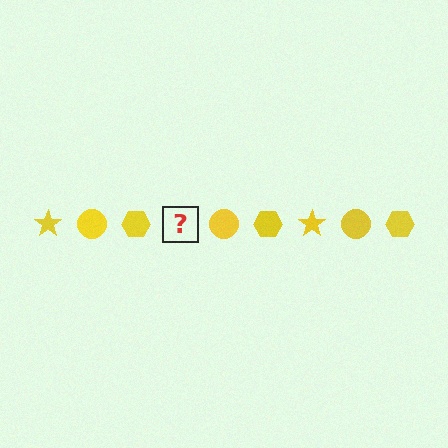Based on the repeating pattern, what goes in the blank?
The blank should be a yellow star.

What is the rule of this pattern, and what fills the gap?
The rule is that the pattern cycles through star, circle, hexagon shapes in yellow. The gap should be filled with a yellow star.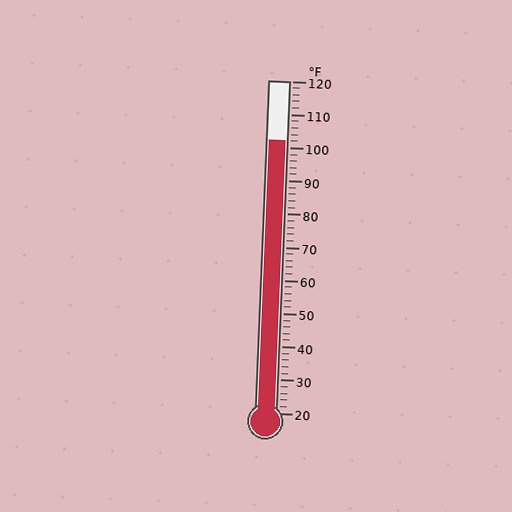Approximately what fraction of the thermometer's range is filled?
The thermometer is filled to approximately 80% of its range.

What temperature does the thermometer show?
The thermometer shows approximately 102°F.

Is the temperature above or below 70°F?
The temperature is above 70°F.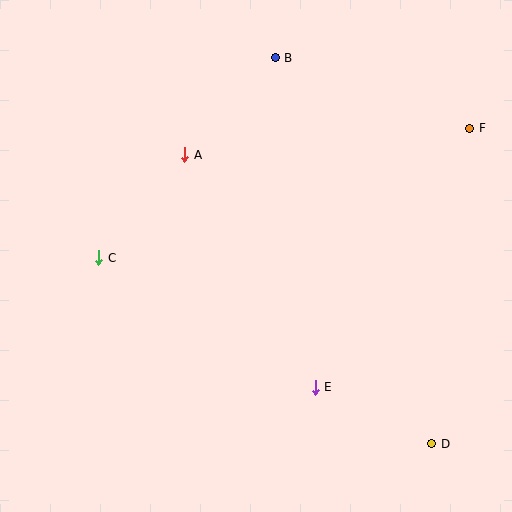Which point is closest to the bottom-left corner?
Point C is closest to the bottom-left corner.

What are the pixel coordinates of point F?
Point F is at (470, 128).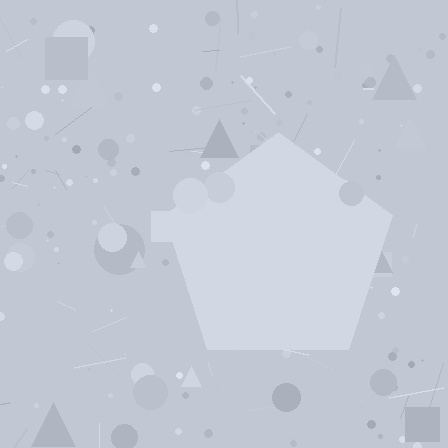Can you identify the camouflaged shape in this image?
The camouflaged shape is a pentagon.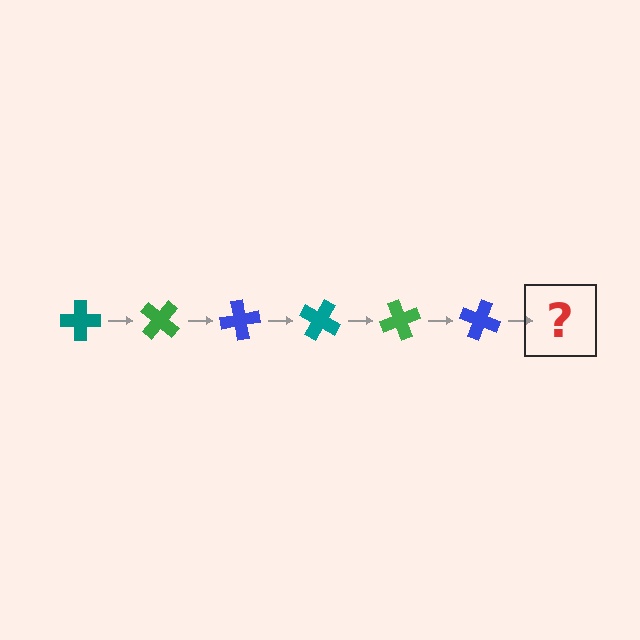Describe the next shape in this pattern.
It should be a teal cross, rotated 240 degrees from the start.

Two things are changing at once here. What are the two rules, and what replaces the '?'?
The two rules are that it rotates 40 degrees each step and the color cycles through teal, green, and blue. The '?' should be a teal cross, rotated 240 degrees from the start.